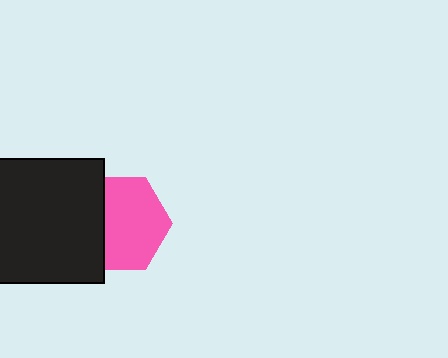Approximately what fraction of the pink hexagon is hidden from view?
Roughly 33% of the pink hexagon is hidden behind the black rectangle.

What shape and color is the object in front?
The object in front is a black rectangle.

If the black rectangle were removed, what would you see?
You would see the complete pink hexagon.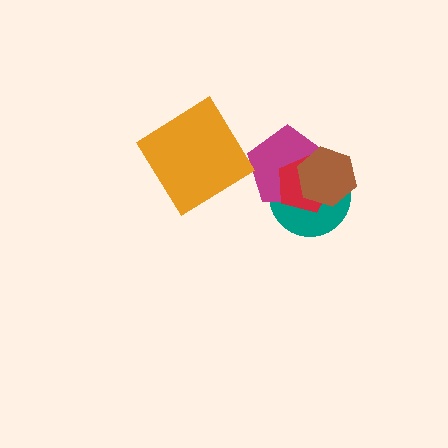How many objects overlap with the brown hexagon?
3 objects overlap with the brown hexagon.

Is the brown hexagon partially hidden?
No, no other shape covers it.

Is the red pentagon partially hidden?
Yes, it is partially covered by another shape.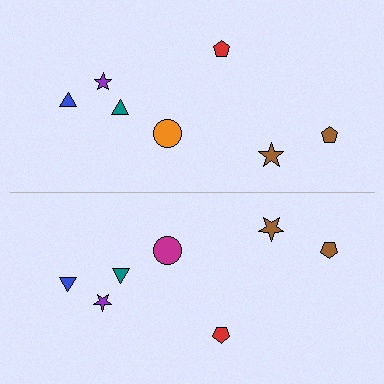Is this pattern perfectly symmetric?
No, the pattern is not perfectly symmetric. The magenta circle on the bottom side breaks the symmetry — its mirror counterpart is orange.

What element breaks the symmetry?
The magenta circle on the bottom side breaks the symmetry — its mirror counterpart is orange.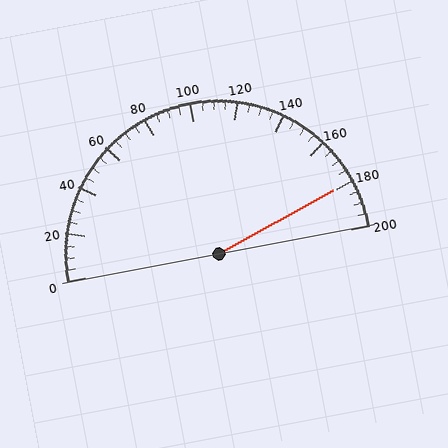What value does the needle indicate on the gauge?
The needle indicates approximately 180.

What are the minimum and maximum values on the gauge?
The gauge ranges from 0 to 200.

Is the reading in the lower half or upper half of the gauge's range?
The reading is in the upper half of the range (0 to 200).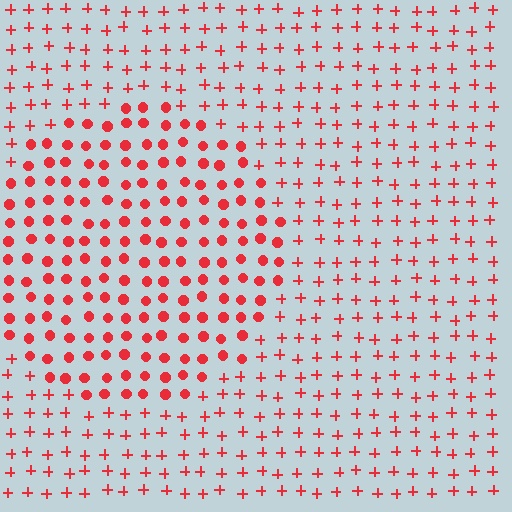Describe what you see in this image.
The image is filled with small red elements arranged in a uniform grid. A circle-shaped region contains circles, while the surrounding area contains plus signs. The boundary is defined purely by the change in element shape.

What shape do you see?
I see a circle.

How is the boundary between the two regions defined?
The boundary is defined by a change in element shape: circles inside vs. plus signs outside. All elements share the same color and spacing.